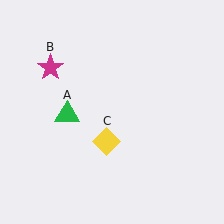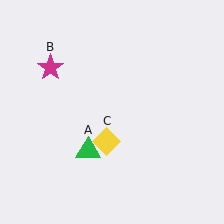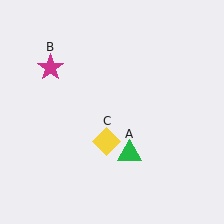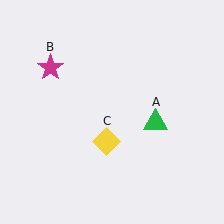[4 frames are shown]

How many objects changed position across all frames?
1 object changed position: green triangle (object A).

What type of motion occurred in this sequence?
The green triangle (object A) rotated counterclockwise around the center of the scene.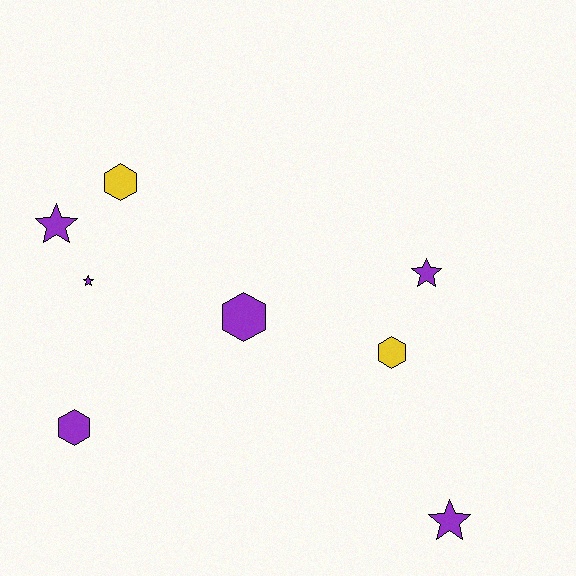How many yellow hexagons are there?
There are 2 yellow hexagons.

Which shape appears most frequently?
Hexagon, with 4 objects.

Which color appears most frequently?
Purple, with 6 objects.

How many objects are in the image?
There are 8 objects.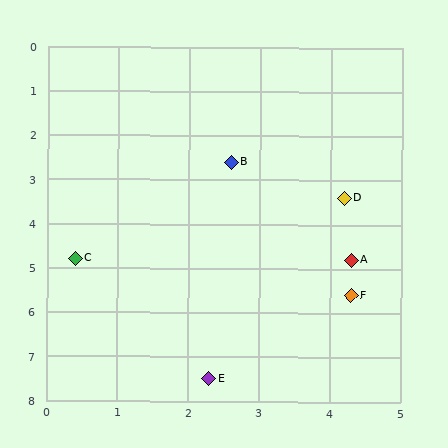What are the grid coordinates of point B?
Point B is at approximately (2.6, 2.6).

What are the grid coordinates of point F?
Point F is at approximately (4.3, 5.6).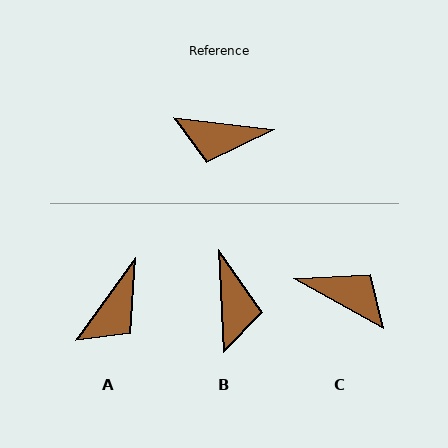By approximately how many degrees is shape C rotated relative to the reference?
Approximately 158 degrees counter-clockwise.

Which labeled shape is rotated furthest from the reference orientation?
C, about 158 degrees away.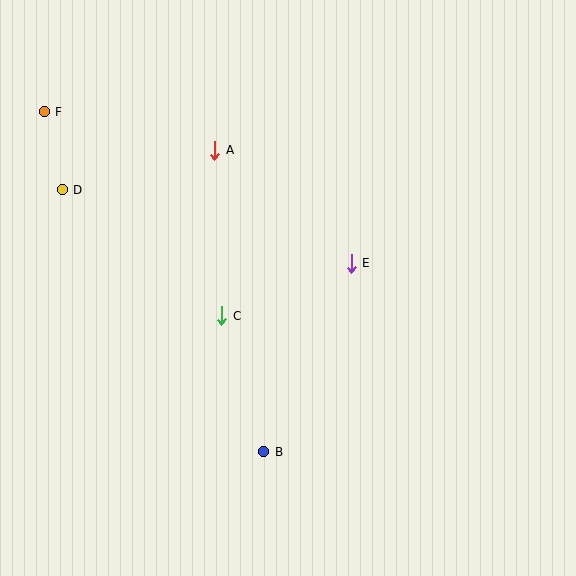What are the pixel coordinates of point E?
Point E is at (351, 263).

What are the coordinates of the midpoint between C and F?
The midpoint between C and F is at (133, 214).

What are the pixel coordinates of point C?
Point C is at (222, 316).